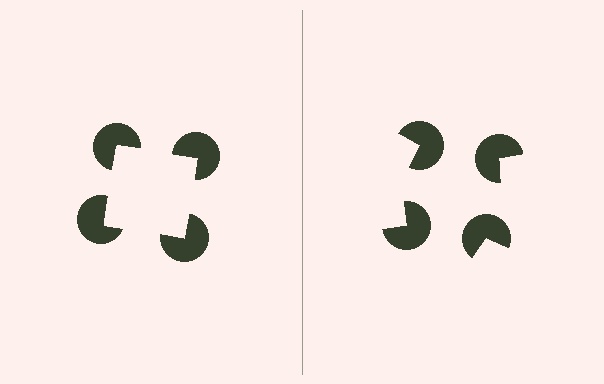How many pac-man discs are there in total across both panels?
8 — 4 on each side.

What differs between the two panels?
The pac-man discs are positioned identically on both sides; only the wedge orientations differ. On the left they align to a square; on the right they are misaligned.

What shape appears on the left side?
An illusory square.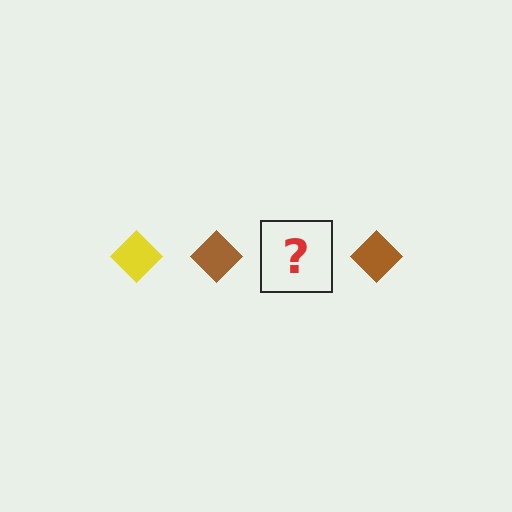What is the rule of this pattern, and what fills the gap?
The rule is that the pattern cycles through yellow, brown diamonds. The gap should be filled with a yellow diamond.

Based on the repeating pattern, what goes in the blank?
The blank should be a yellow diamond.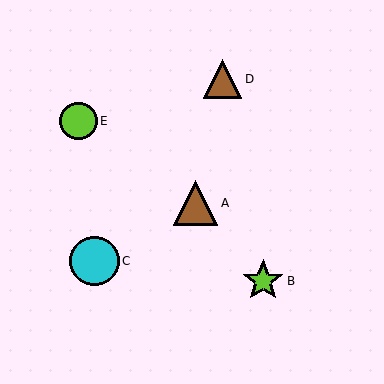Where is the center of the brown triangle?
The center of the brown triangle is at (196, 203).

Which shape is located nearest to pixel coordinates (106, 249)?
The cyan circle (labeled C) at (94, 261) is nearest to that location.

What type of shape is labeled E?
Shape E is a lime circle.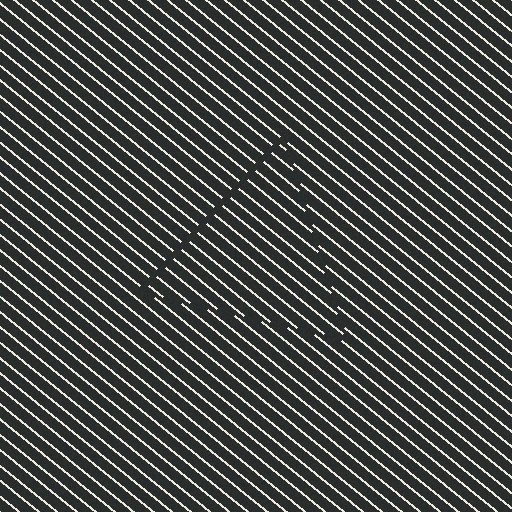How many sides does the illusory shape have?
3 sides — the line-ends trace a triangle.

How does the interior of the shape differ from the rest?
The interior of the shape contains the same grating, shifted by half a period — the contour is defined by the phase discontinuity where line-ends from the inner and outer gratings abut.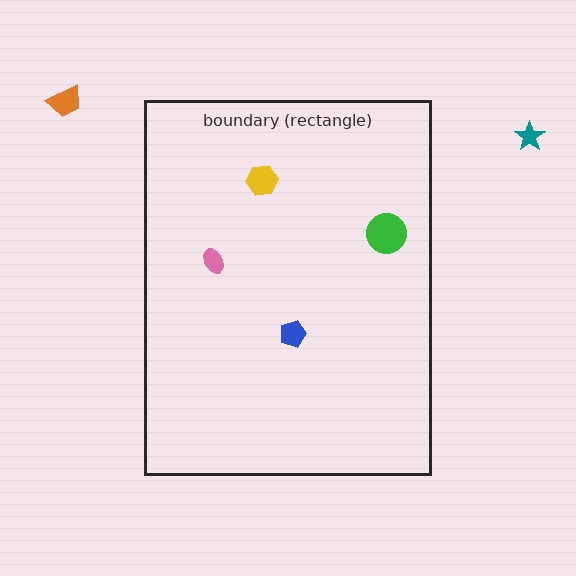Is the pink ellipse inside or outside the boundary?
Inside.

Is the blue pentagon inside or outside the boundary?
Inside.